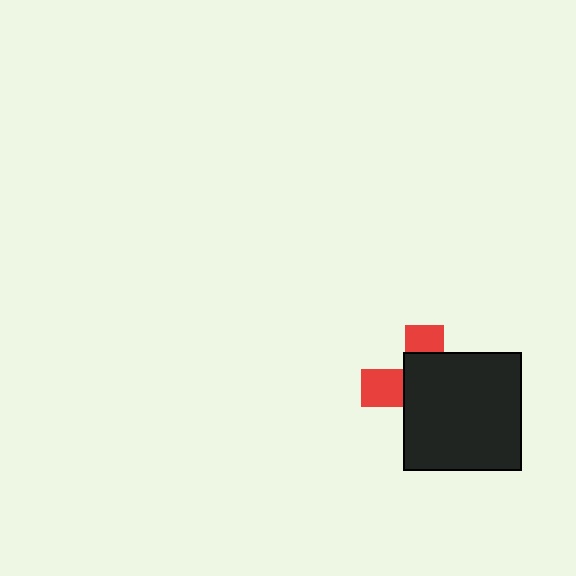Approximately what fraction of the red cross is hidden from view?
Roughly 68% of the red cross is hidden behind the black square.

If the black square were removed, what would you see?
You would see the complete red cross.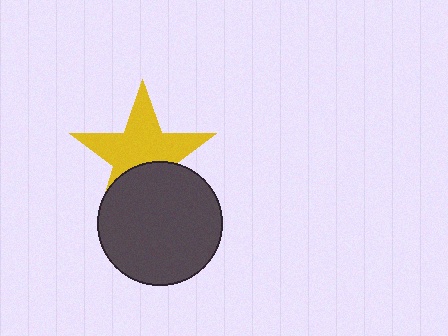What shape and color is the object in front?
The object in front is a dark gray circle.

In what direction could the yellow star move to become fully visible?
The yellow star could move up. That would shift it out from behind the dark gray circle entirely.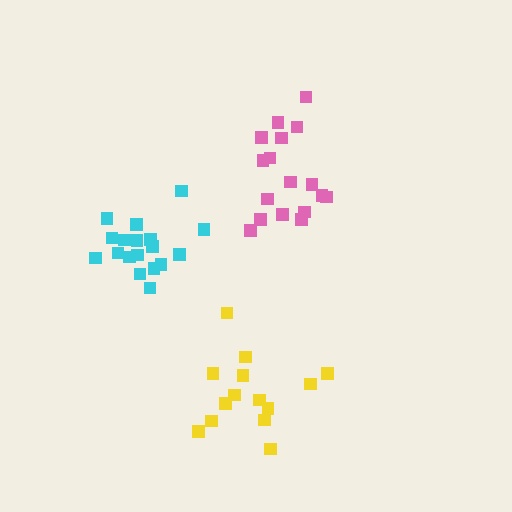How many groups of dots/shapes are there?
There are 3 groups.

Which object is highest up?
The pink cluster is topmost.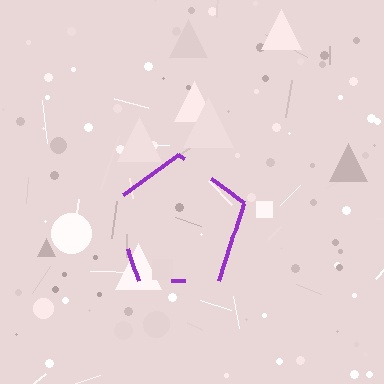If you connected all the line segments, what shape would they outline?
They would outline a pentagon.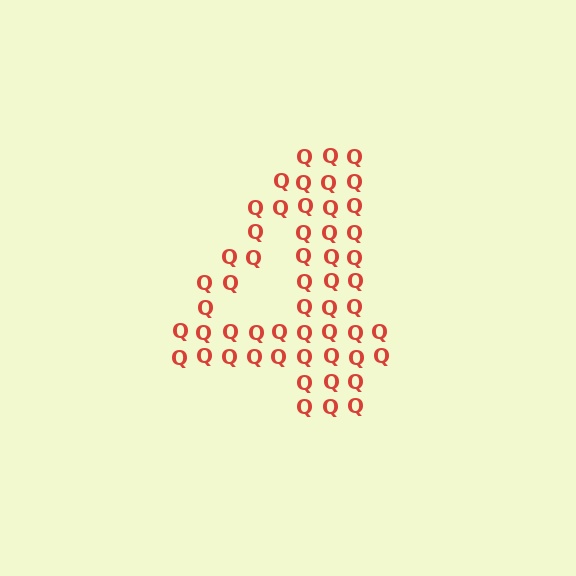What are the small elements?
The small elements are letter Q's.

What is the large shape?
The large shape is the digit 4.